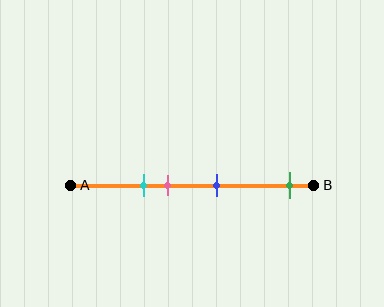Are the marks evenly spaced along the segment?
No, the marks are not evenly spaced.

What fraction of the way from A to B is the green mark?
The green mark is approximately 90% (0.9) of the way from A to B.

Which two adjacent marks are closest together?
The cyan and pink marks are the closest adjacent pair.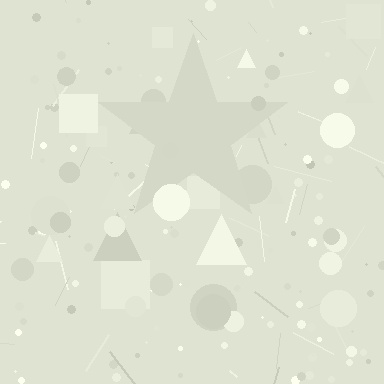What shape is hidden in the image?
A star is hidden in the image.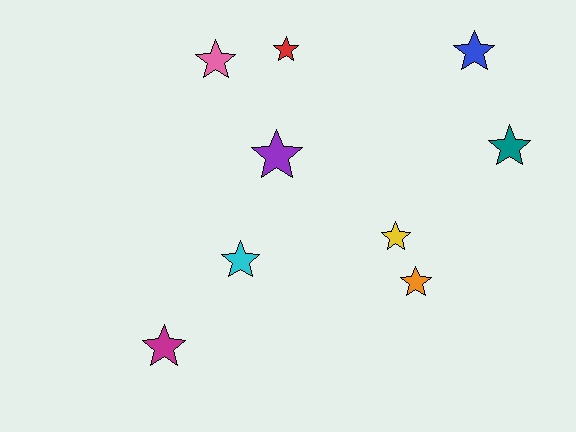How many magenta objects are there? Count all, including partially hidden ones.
There is 1 magenta object.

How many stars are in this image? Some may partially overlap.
There are 9 stars.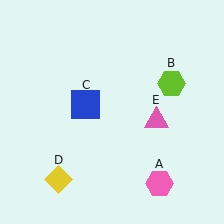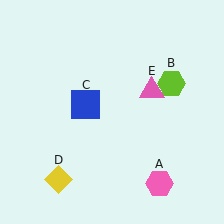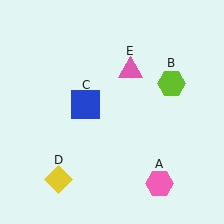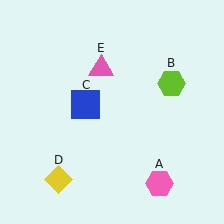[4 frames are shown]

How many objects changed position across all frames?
1 object changed position: pink triangle (object E).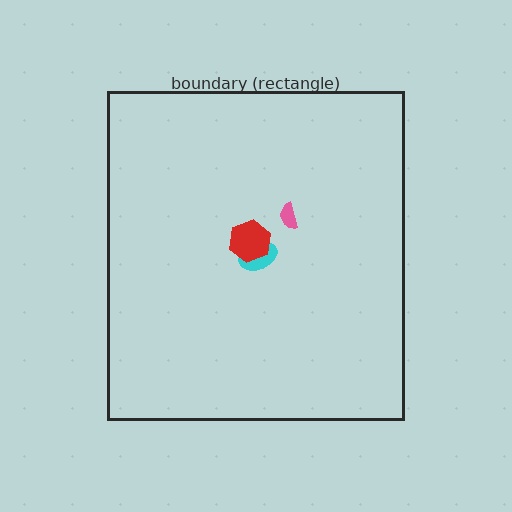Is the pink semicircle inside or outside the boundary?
Inside.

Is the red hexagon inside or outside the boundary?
Inside.